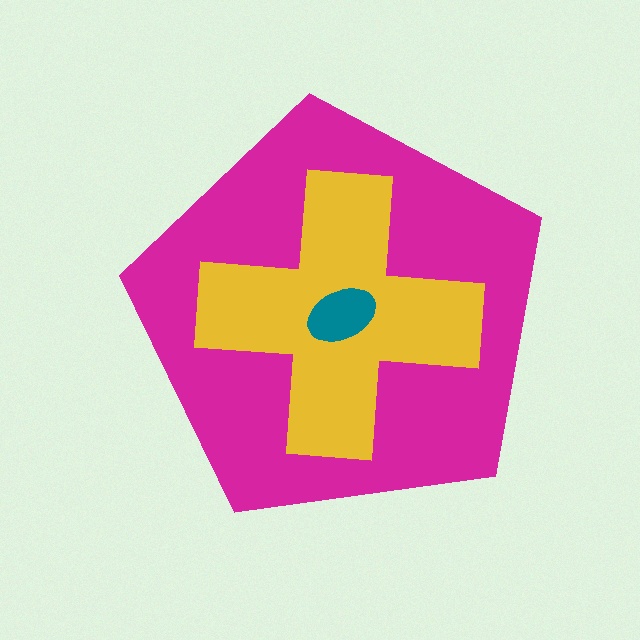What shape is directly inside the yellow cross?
The teal ellipse.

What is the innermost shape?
The teal ellipse.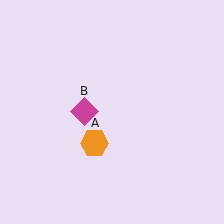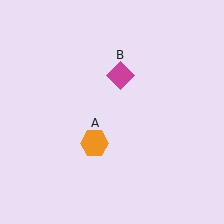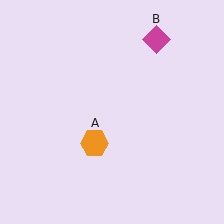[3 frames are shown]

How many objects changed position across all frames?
1 object changed position: magenta diamond (object B).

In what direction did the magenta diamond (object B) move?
The magenta diamond (object B) moved up and to the right.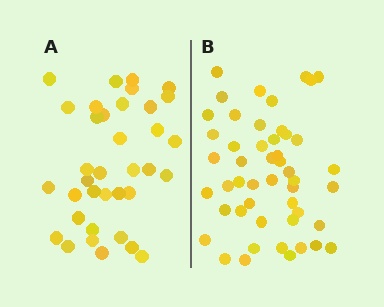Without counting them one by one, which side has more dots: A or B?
Region B (the right region) has more dots.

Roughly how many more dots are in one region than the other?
Region B has approximately 15 more dots than region A.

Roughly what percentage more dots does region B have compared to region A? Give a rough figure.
About 35% more.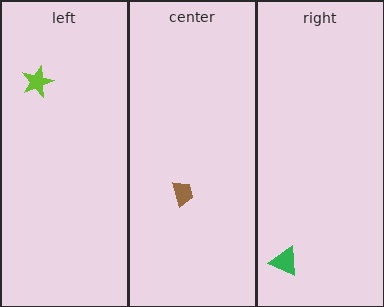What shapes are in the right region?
The green triangle.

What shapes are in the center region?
The brown trapezoid.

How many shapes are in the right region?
1.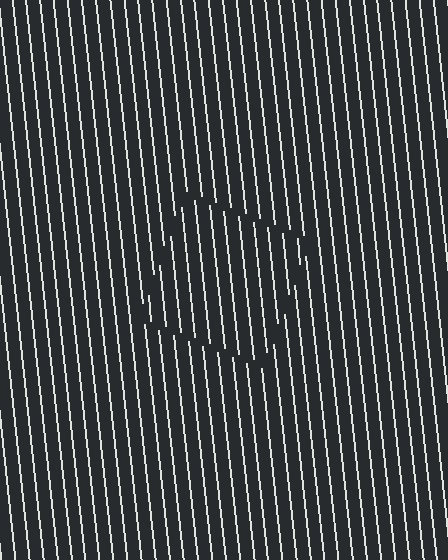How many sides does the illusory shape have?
4 sides — the line-ends trace a square.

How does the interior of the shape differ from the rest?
The interior of the shape contains the same grating, shifted by half a period — the contour is defined by the phase discontinuity where line-ends from the inner and outer gratings abut.